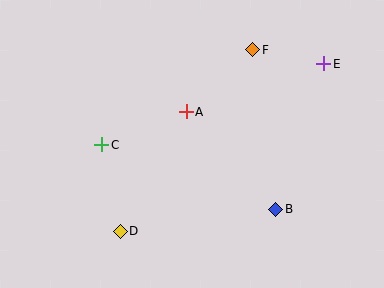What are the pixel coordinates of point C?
Point C is at (102, 145).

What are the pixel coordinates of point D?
Point D is at (120, 231).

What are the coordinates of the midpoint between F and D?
The midpoint between F and D is at (187, 140).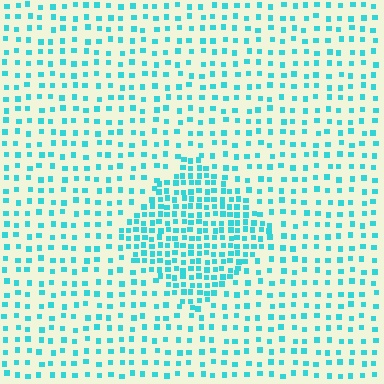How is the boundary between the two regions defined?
The boundary is defined by a change in element density (approximately 2.2x ratio). All elements are the same color, size, and shape.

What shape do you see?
I see a diamond.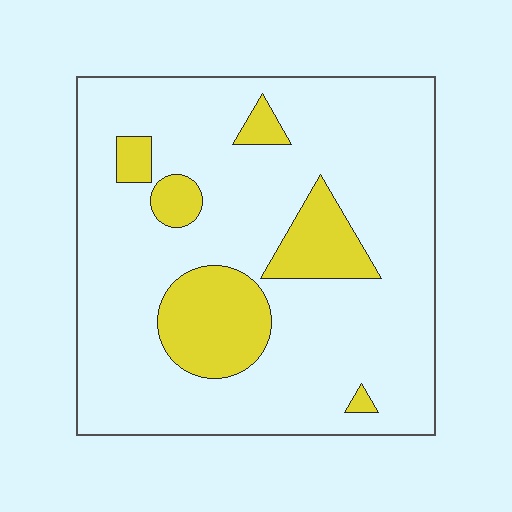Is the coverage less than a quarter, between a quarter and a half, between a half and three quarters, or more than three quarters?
Less than a quarter.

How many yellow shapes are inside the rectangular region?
6.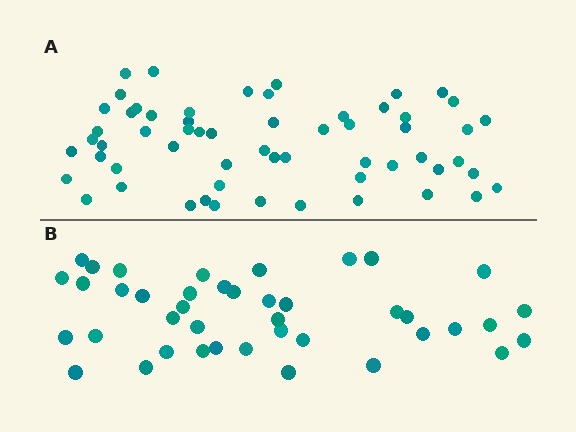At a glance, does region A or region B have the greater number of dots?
Region A (the top region) has more dots.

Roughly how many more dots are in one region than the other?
Region A has approximately 20 more dots than region B.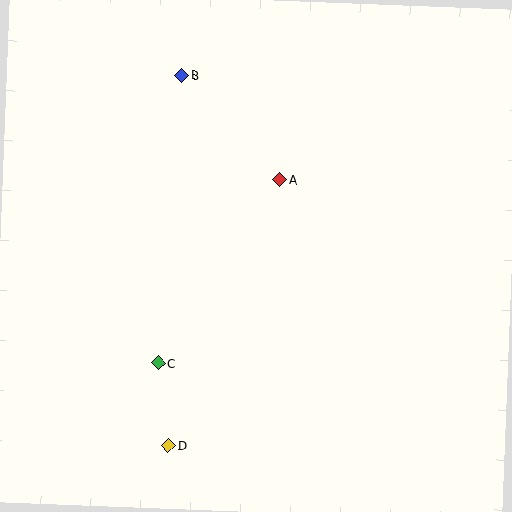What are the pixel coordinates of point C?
Point C is at (158, 363).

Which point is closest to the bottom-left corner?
Point D is closest to the bottom-left corner.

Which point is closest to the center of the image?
Point A at (280, 180) is closest to the center.